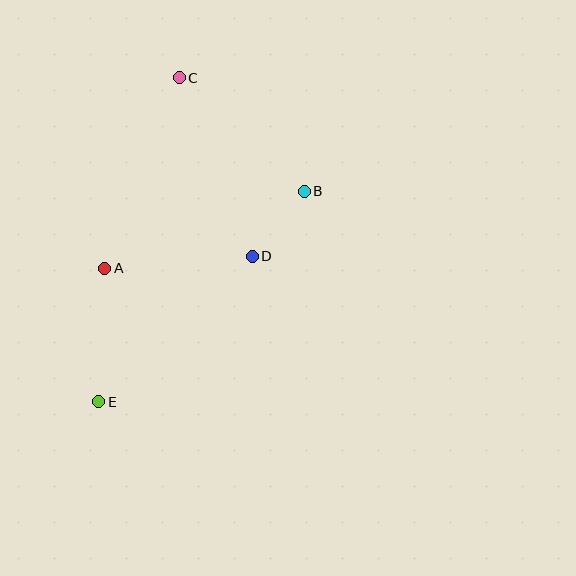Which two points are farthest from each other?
Points C and E are farthest from each other.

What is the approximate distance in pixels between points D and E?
The distance between D and E is approximately 211 pixels.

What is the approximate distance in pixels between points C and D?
The distance between C and D is approximately 193 pixels.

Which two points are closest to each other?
Points B and D are closest to each other.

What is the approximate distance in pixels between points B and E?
The distance between B and E is approximately 294 pixels.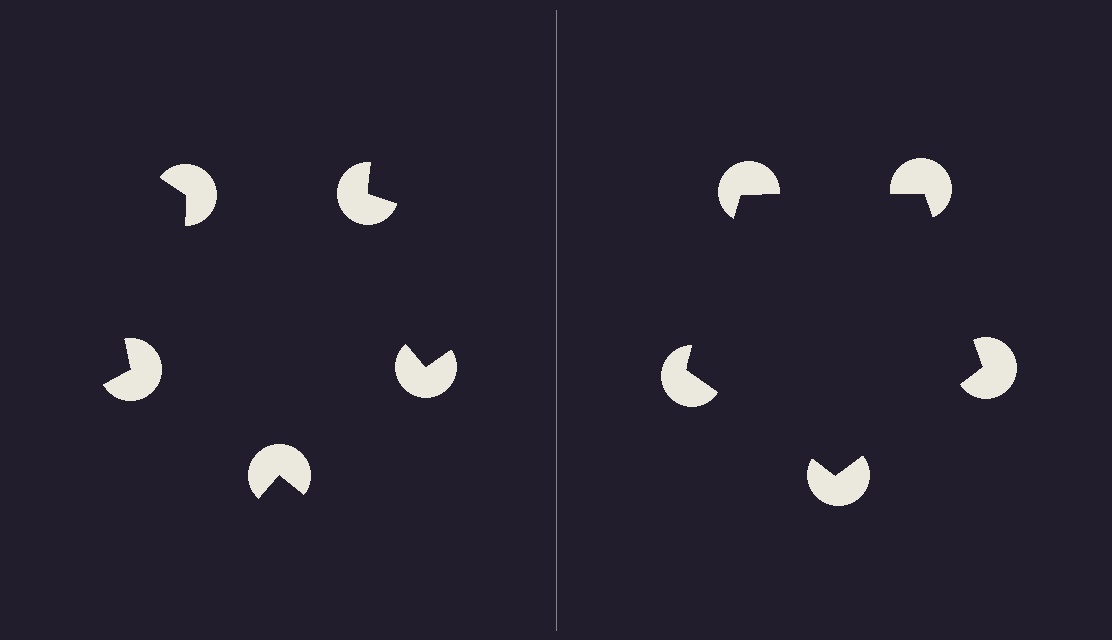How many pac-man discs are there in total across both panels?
10 — 5 on each side.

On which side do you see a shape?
An illusory pentagon appears on the right side. On the left side the wedge cuts are rotated, so no coherent shape forms.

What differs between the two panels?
The pac-man discs are positioned identically on both sides; only the wedge orientations differ. On the right they align to a pentagon; on the left they are misaligned.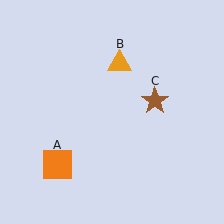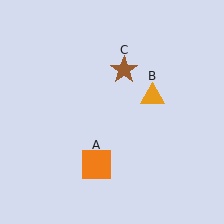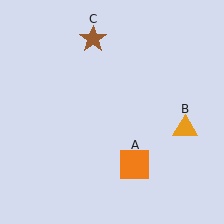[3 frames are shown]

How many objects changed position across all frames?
3 objects changed position: orange square (object A), orange triangle (object B), brown star (object C).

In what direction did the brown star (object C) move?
The brown star (object C) moved up and to the left.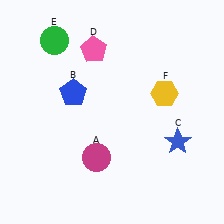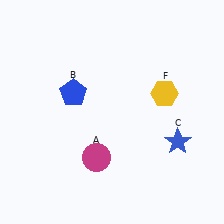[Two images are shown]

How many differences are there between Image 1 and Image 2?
There are 2 differences between the two images.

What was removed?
The pink pentagon (D), the green circle (E) were removed in Image 2.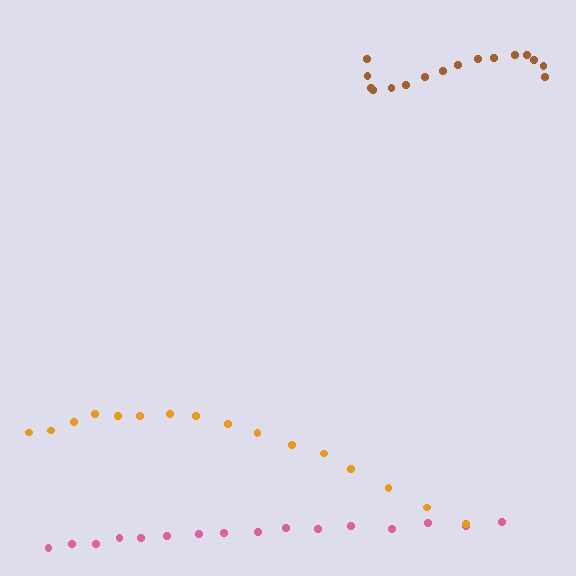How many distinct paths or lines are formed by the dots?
There are 3 distinct paths.